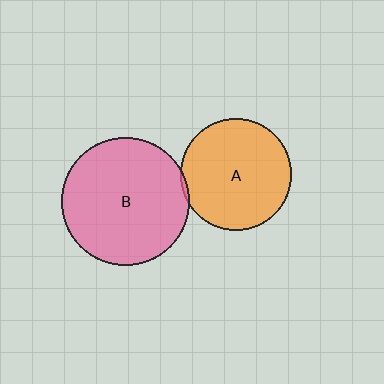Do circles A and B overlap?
Yes.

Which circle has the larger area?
Circle B (pink).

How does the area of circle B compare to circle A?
Approximately 1.3 times.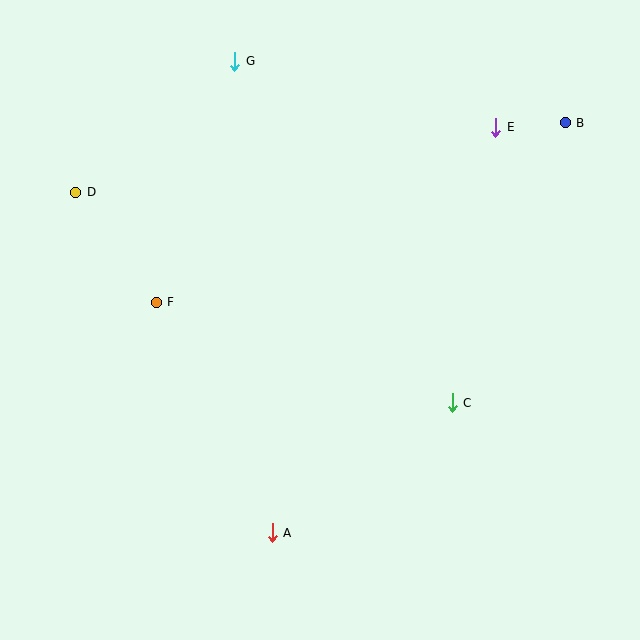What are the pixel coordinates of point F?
Point F is at (156, 302).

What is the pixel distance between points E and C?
The distance between E and C is 279 pixels.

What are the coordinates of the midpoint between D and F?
The midpoint between D and F is at (116, 247).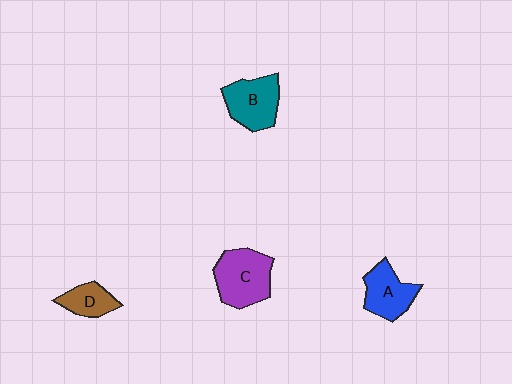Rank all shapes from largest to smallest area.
From largest to smallest: C (purple), B (teal), A (blue), D (brown).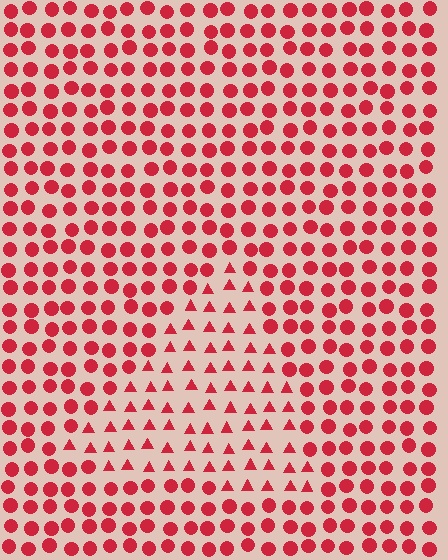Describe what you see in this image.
The image is filled with small red elements arranged in a uniform grid. A triangle-shaped region contains triangles, while the surrounding area contains circles. The boundary is defined purely by the change in element shape.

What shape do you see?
I see a triangle.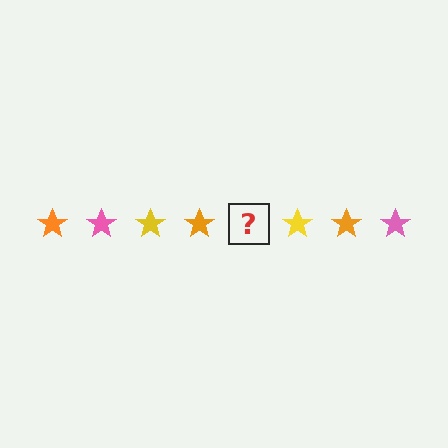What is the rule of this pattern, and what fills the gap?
The rule is that the pattern cycles through orange, pink, yellow stars. The gap should be filled with a pink star.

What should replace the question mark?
The question mark should be replaced with a pink star.